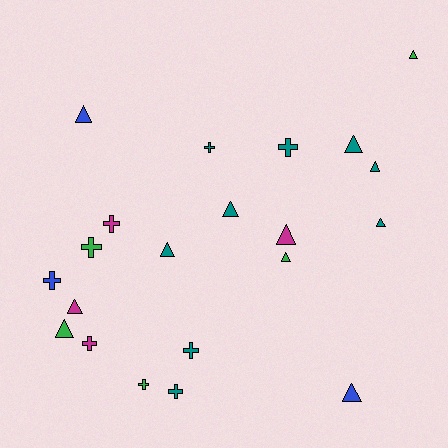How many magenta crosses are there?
There are 2 magenta crosses.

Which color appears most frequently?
Teal, with 9 objects.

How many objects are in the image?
There are 21 objects.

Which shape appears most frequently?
Triangle, with 12 objects.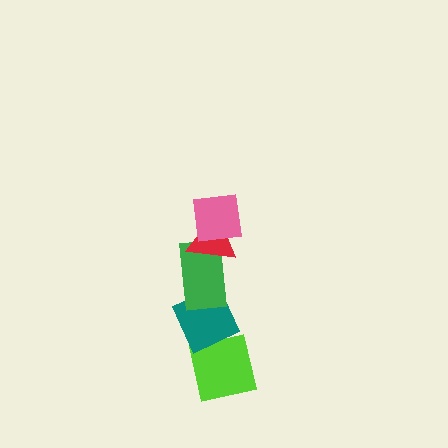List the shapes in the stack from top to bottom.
From top to bottom: the pink square, the red triangle, the green rectangle, the teal diamond, the lime square.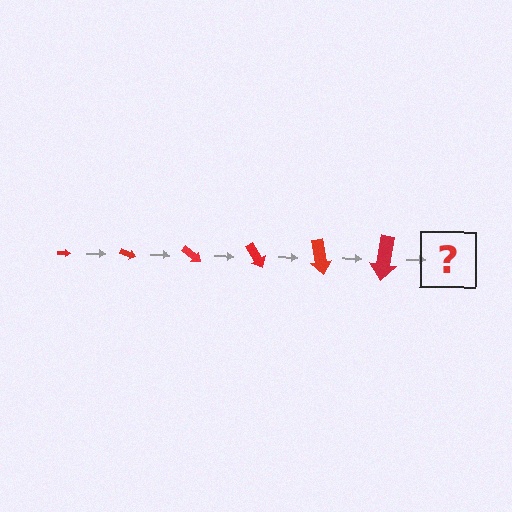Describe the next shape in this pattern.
It should be an arrow, larger than the previous one and rotated 120 degrees from the start.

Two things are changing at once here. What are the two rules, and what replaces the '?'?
The two rules are that the arrow grows larger each step and it rotates 20 degrees each step. The '?' should be an arrow, larger than the previous one and rotated 120 degrees from the start.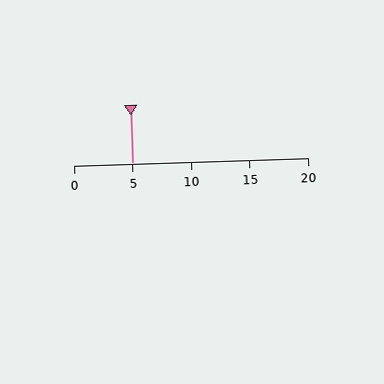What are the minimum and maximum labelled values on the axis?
The axis runs from 0 to 20.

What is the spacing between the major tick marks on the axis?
The major ticks are spaced 5 apart.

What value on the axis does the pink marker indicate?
The marker indicates approximately 5.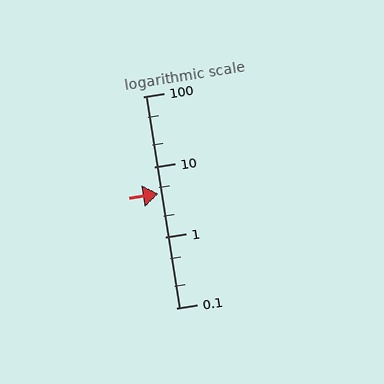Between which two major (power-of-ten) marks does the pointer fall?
The pointer is between 1 and 10.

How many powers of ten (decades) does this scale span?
The scale spans 3 decades, from 0.1 to 100.